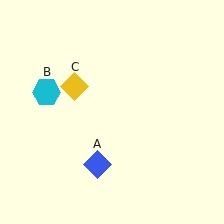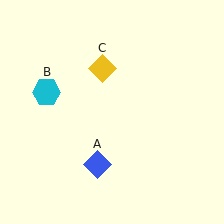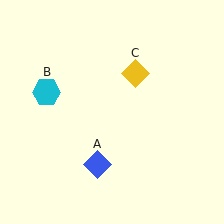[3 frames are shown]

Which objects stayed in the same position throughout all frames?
Blue diamond (object A) and cyan hexagon (object B) remained stationary.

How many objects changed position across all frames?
1 object changed position: yellow diamond (object C).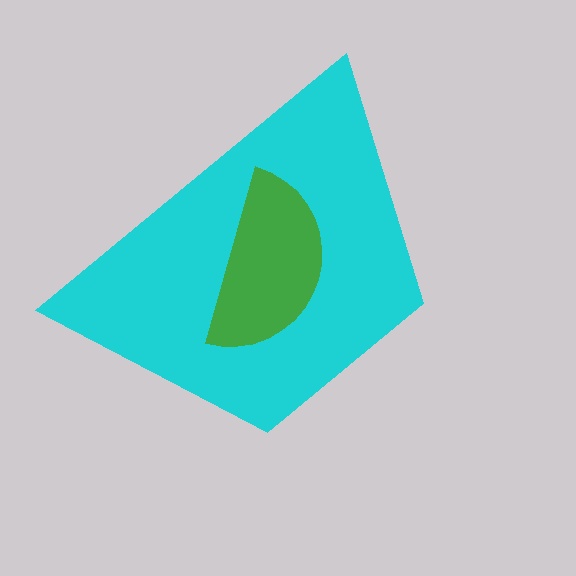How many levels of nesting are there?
2.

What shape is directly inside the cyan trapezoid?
The green semicircle.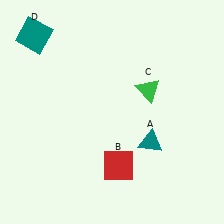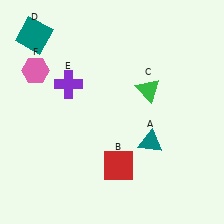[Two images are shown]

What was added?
A purple cross (E), a pink hexagon (F) were added in Image 2.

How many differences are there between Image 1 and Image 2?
There are 2 differences between the two images.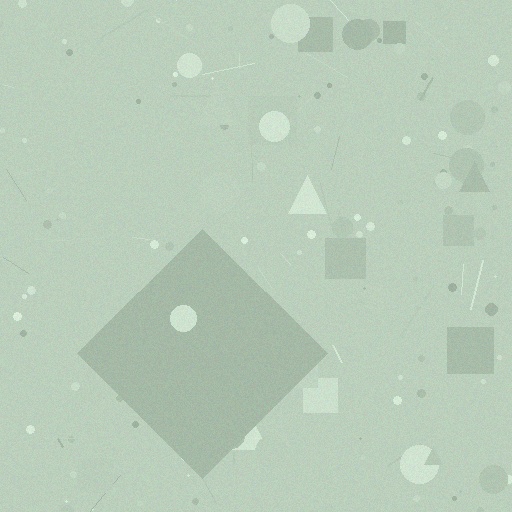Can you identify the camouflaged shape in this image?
The camouflaged shape is a diamond.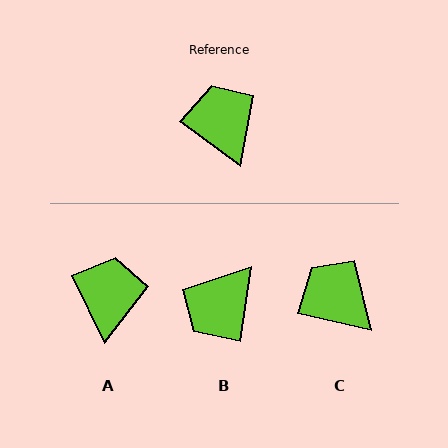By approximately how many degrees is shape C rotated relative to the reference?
Approximately 23 degrees counter-clockwise.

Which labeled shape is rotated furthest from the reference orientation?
B, about 119 degrees away.